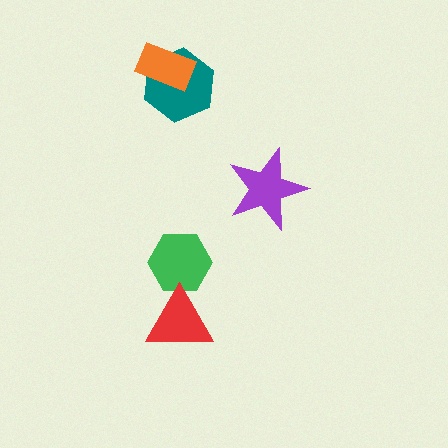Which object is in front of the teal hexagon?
The orange rectangle is in front of the teal hexagon.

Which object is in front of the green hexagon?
The red triangle is in front of the green hexagon.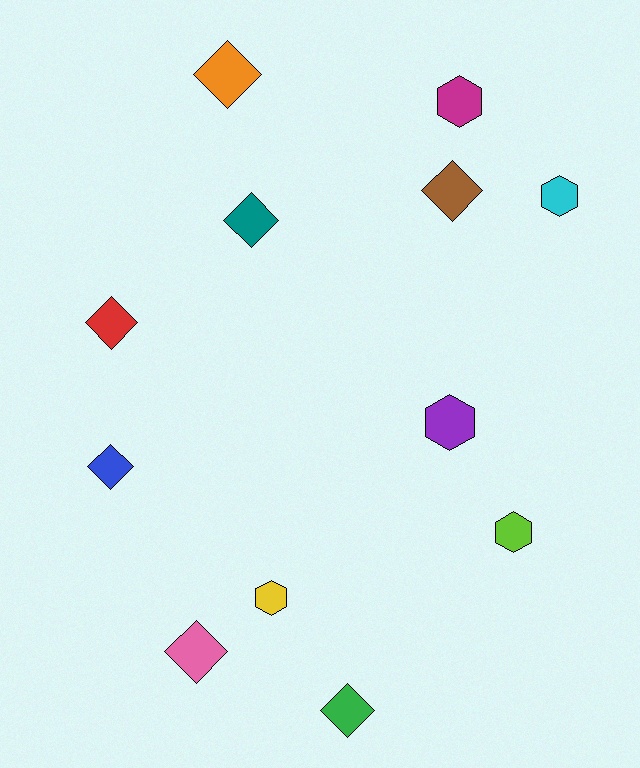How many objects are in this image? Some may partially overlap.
There are 12 objects.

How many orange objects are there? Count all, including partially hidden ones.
There is 1 orange object.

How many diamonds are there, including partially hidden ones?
There are 7 diamonds.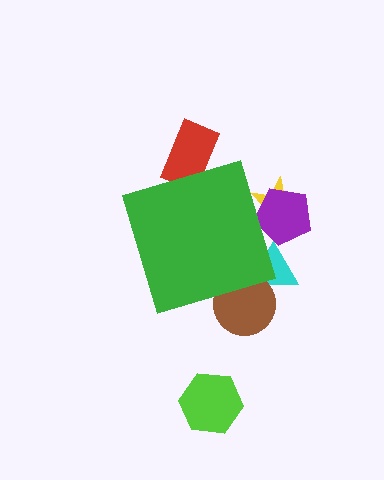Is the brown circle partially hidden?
Yes, the brown circle is partially hidden behind the green diamond.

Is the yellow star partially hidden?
Yes, the yellow star is partially hidden behind the green diamond.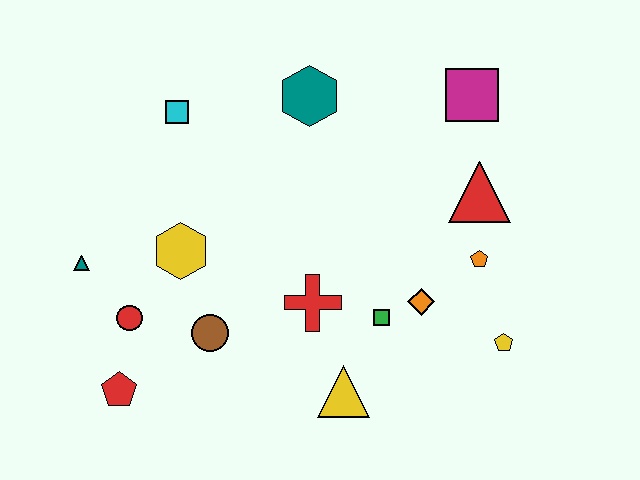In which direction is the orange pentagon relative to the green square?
The orange pentagon is to the right of the green square.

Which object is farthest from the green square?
The teal triangle is farthest from the green square.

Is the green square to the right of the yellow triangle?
Yes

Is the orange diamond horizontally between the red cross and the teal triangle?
No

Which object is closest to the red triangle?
The orange pentagon is closest to the red triangle.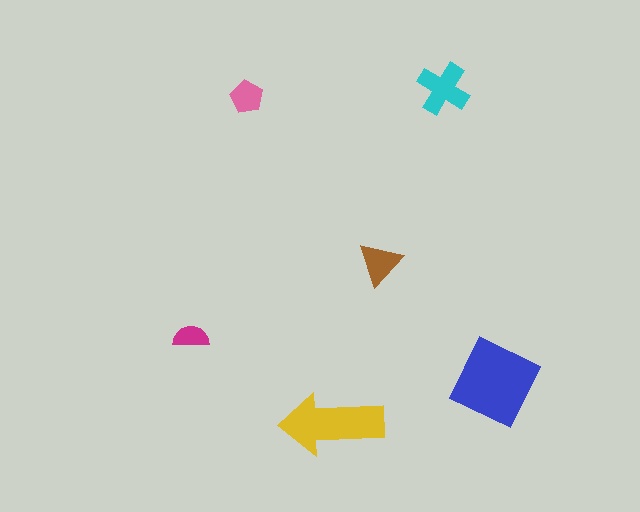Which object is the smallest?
The magenta semicircle.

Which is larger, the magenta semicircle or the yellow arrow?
The yellow arrow.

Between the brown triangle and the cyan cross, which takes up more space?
The cyan cross.